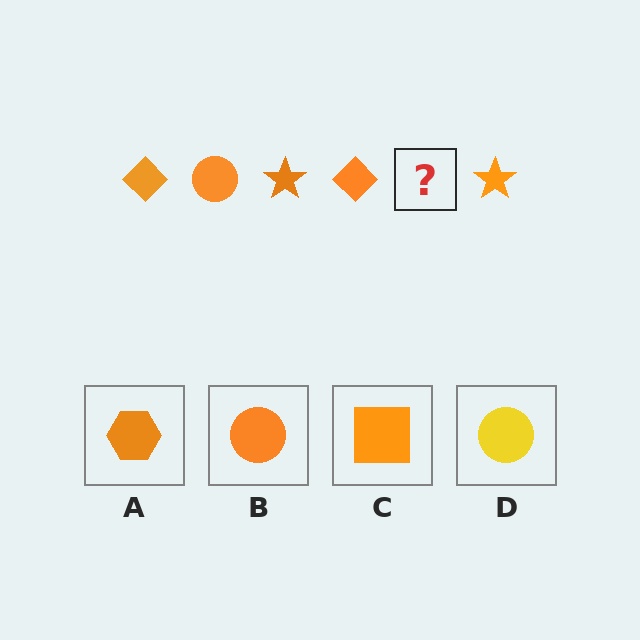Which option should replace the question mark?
Option B.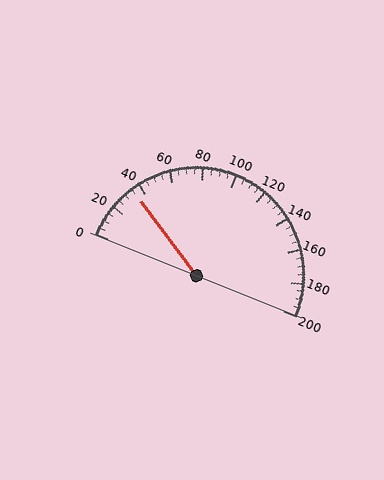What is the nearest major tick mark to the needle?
The nearest major tick mark is 40.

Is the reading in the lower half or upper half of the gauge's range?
The reading is in the lower half of the range (0 to 200).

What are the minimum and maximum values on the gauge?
The gauge ranges from 0 to 200.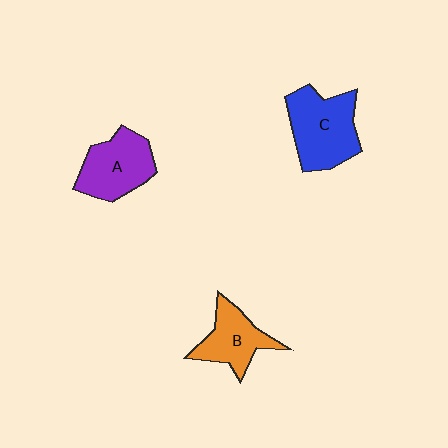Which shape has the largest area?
Shape C (blue).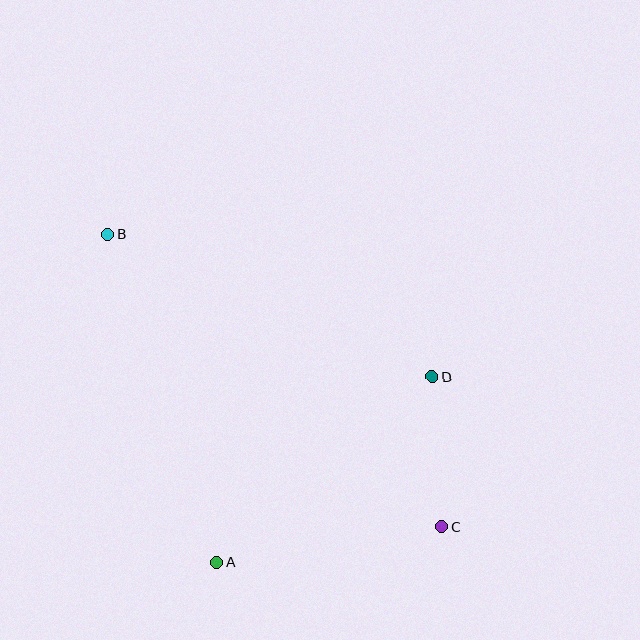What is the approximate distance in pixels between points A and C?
The distance between A and C is approximately 227 pixels.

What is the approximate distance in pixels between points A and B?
The distance between A and B is approximately 346 pixels.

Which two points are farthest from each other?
Points B and C are farthest from each other.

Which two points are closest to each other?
Points C and D are closest to each other.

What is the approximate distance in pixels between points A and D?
The distance between A and D is approximately 284 pixels.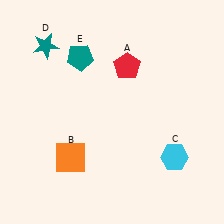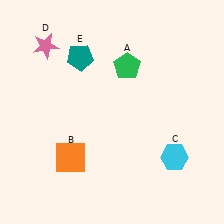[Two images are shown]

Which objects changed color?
A changed from red to green. D changed from teal to pink.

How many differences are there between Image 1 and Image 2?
There are 2 differences between the two images.